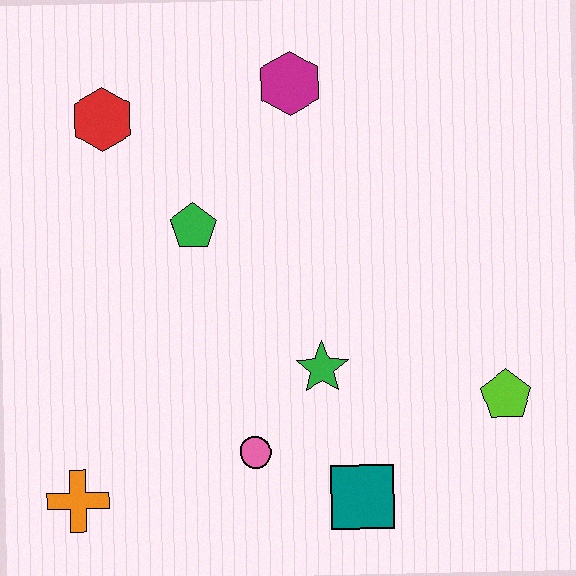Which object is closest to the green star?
The pink circle is closest to the green star.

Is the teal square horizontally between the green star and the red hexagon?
No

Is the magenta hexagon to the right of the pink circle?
Yes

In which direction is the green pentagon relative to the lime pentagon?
The green pentagon is to the left of the lime pentagon.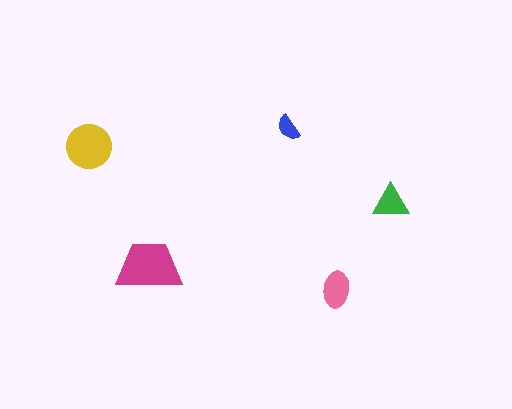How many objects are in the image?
There are 5 objects in the image.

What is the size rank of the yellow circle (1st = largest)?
2nd.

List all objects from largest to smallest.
The magenta trapezoid, the yellow circle, the pink ellipse, the green triangle, the blue semicircle.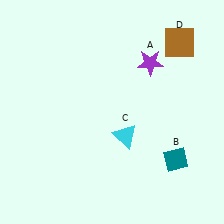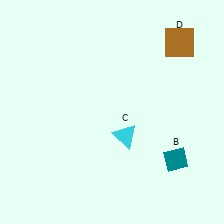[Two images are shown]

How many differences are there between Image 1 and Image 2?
There is 1 difference between the two images.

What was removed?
The purple star (A) was removed in Image 2.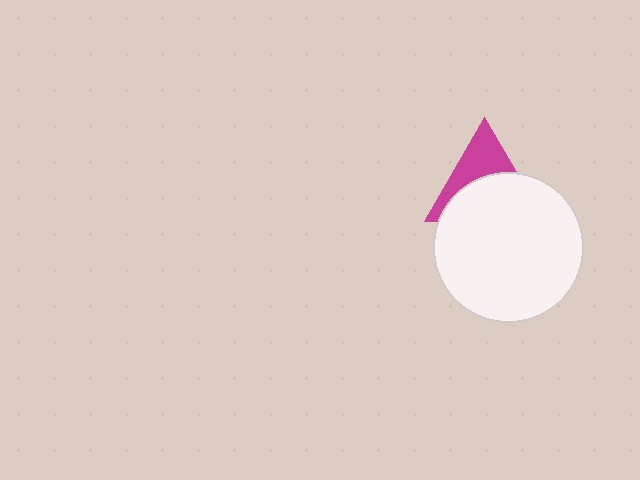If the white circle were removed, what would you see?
You would see the complete magenta triangle.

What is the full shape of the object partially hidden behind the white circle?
The partially hidden object is a magenta triangle.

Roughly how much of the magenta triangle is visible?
A small part of it is visible (roughly 42%).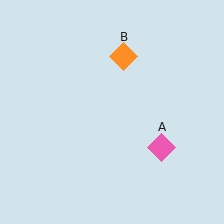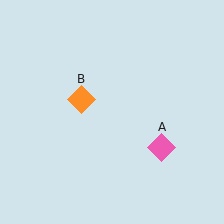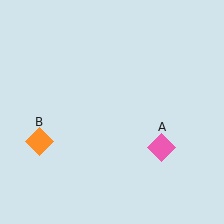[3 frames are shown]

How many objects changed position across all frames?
1 object changed position: orange diamond (object B).